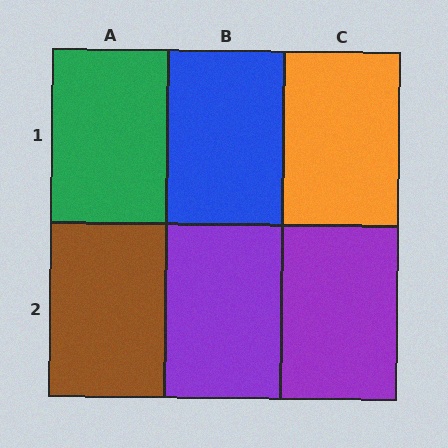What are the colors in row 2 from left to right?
Brown, purple, purple.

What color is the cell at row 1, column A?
Green.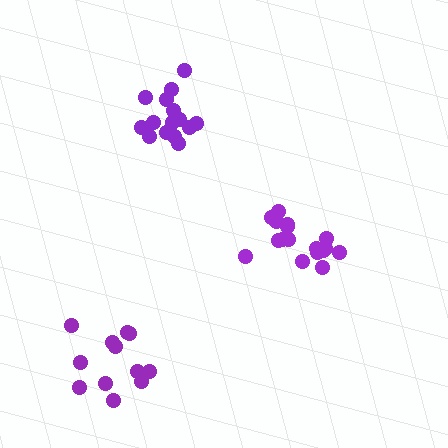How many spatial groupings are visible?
There are 3 spatial groupings.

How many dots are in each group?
Group 1: 15 dots, Group 2: 12 dots, Group 3: 17 dots (44 total).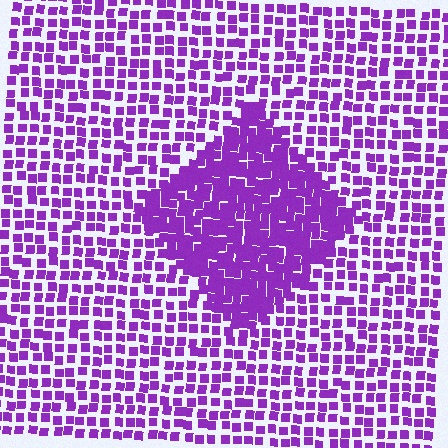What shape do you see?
I see a diamond.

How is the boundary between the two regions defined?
The boundary is defined by a change in element density (approximately 2.0x ratio). All elements are the same color, size, and shape.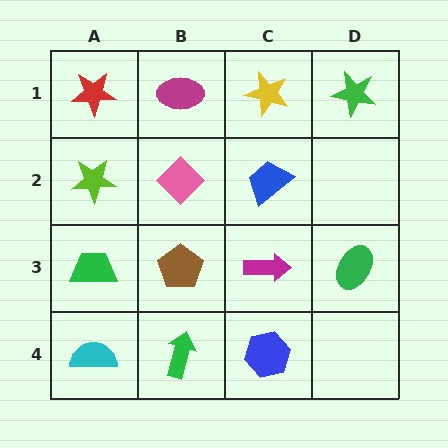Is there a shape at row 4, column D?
No, that cell is empty.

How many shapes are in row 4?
3 shapes.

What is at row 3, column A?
A green trapezoid.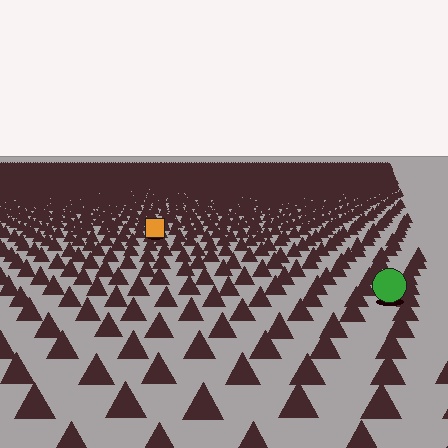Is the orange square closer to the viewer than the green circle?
No. The green circle is closer — you can tell from the texture gradient: the ground texture is coarser near it.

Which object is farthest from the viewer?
The orange square is farthest from the viewer. It appears smaller and the ground texture around it is denser.